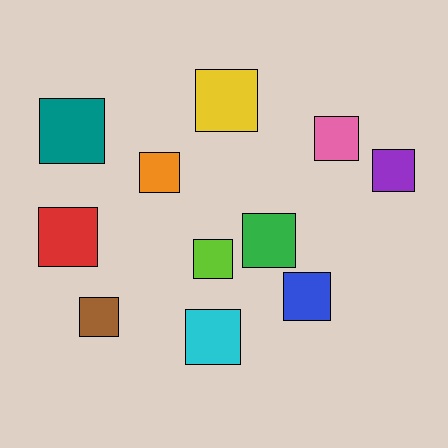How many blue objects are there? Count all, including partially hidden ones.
There is 1 blue object.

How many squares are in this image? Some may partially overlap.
There are 11 squares.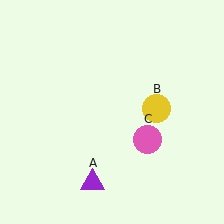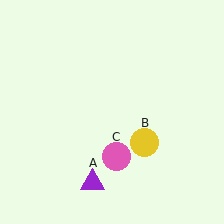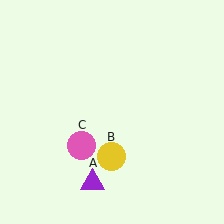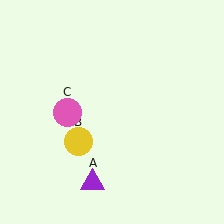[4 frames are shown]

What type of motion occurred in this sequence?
The yellow circle (object B), pink circle (object C) rotated clockwise around the center of the scene.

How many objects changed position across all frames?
2 objects changed position: yellow circle (object B), pink circle (object C).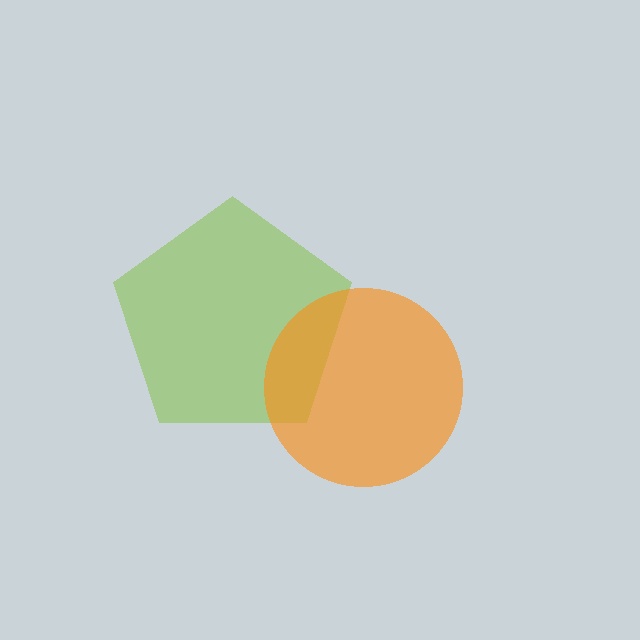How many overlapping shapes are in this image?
There are 2 overlapping shapes in the image.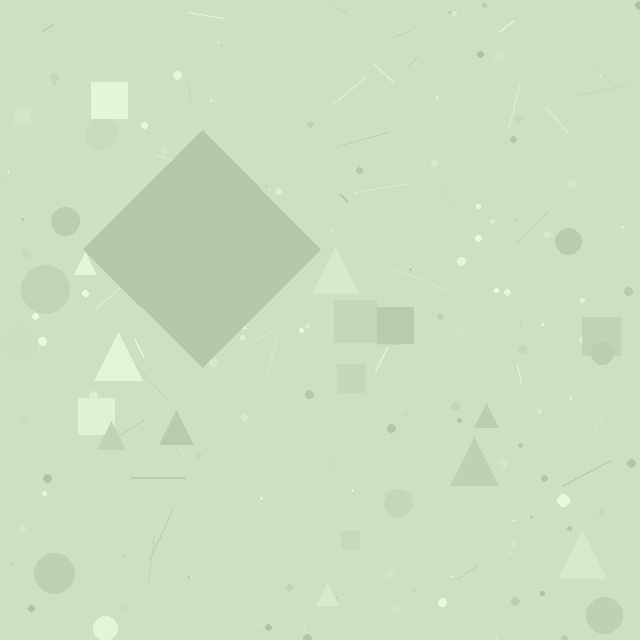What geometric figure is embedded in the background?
A diamond is embedded in the background.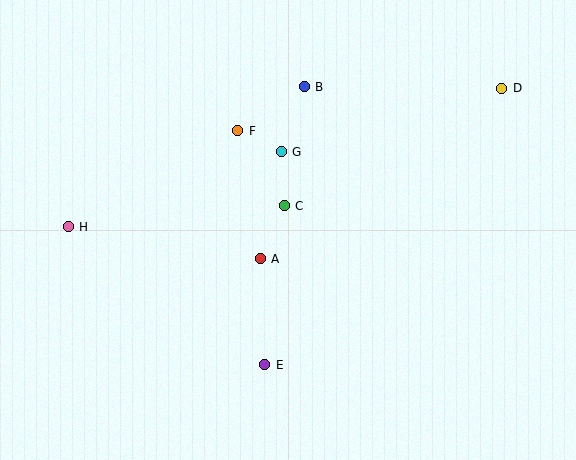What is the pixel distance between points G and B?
The distance between G and B is 69 pixels.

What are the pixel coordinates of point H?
Point H is at (68, 227).